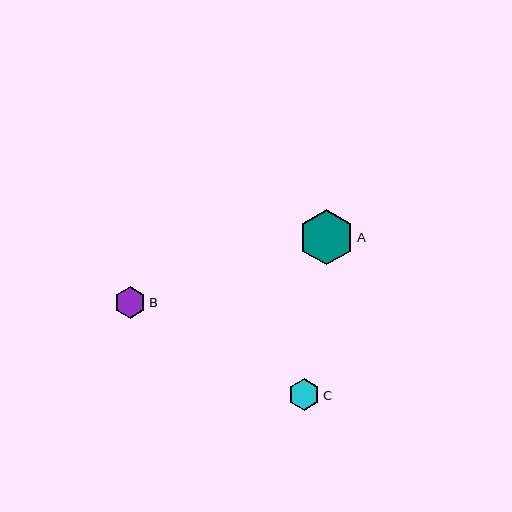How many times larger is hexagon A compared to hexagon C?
Hexagon A is approximately 1.7 times the size of hexagon C.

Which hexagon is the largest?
Hexagon A is the largest with a size of approximately 55 pixels.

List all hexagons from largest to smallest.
From largest to smallest: A, B, C.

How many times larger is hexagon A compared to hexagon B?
Hexagon A is approximately 1.7 times the size of hexagon B.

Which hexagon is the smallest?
Hexagon C is the smallest with a size of approximately 32 pixels.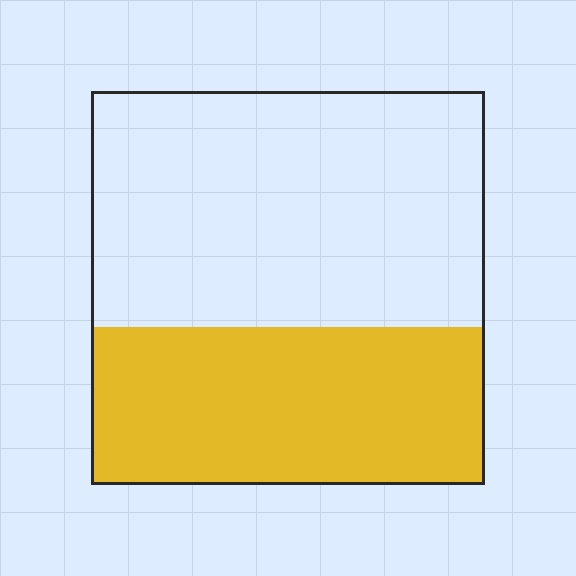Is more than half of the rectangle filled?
No.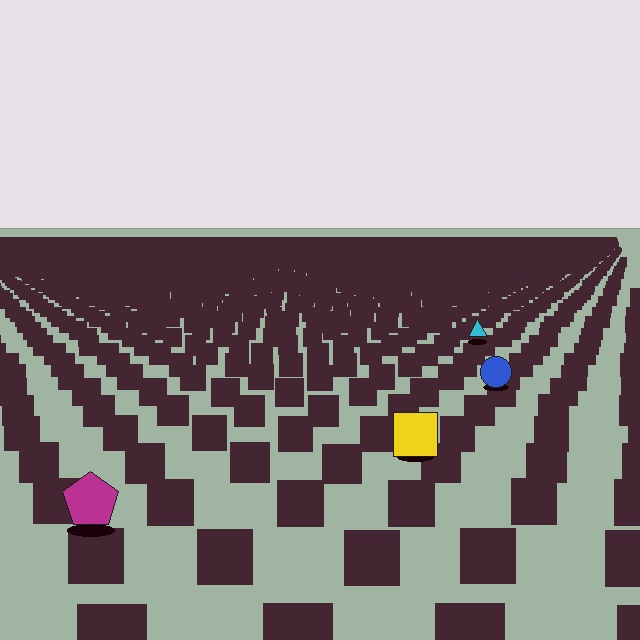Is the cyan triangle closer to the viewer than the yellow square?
No. The yellow square is closer — you can tell from the texture gradient: the ground texture is coarser near it.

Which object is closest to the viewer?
The magenta pentagon is closest. The texture marks near it are larger and more spread out.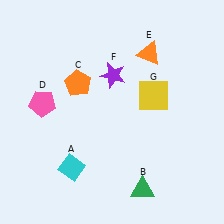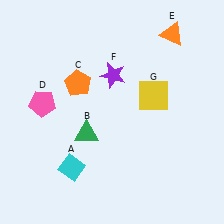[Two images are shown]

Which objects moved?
The objects that moved are: the green triangle (B), the orange triangle (E).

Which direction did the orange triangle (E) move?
The orange triangle (E) moved right.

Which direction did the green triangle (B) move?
The green triangle (B) moved left.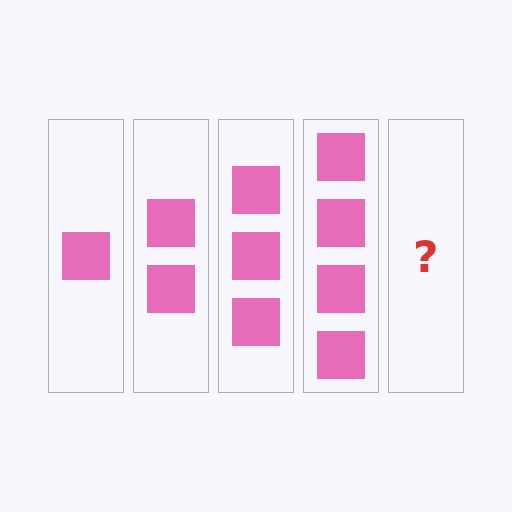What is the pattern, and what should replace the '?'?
The pattern is that each step adds one more square. The '?' should be 5 squares.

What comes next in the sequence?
The next element should be 5 squares.